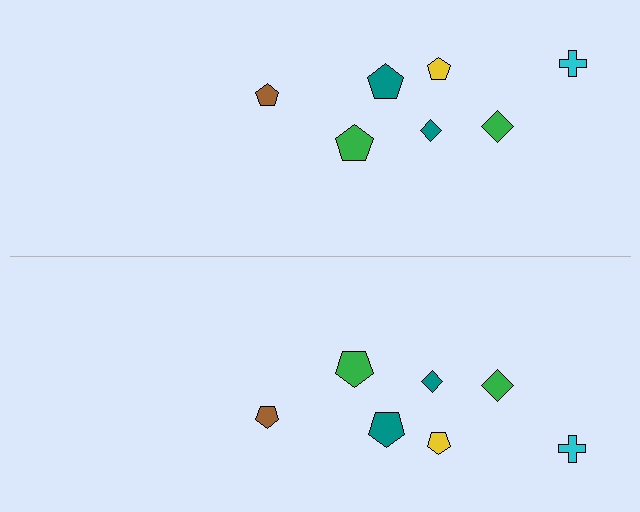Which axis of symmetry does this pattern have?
The pattern has a horizontal axis of symmetry running through the center of the image.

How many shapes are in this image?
There are 14 shapes in this image.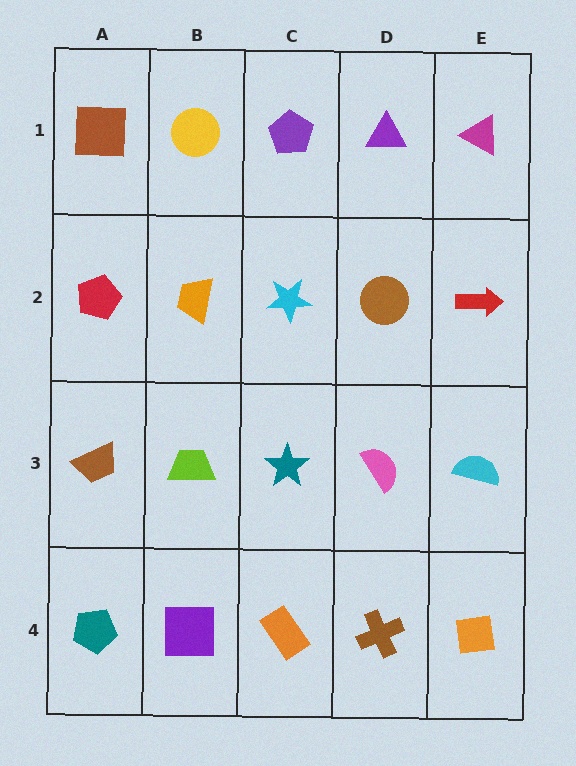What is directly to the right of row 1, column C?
A purple triangle.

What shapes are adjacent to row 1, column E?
A red arrow (row 2, column E), a purple triangle (row 1, column D).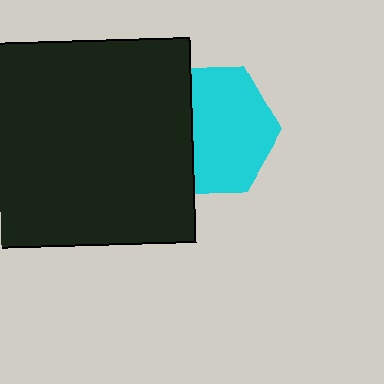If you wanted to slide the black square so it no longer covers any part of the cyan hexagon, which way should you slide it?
Slide it left — that is the most direct way to separate the two shapes.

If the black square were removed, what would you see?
You would see the complete cyan hexagon.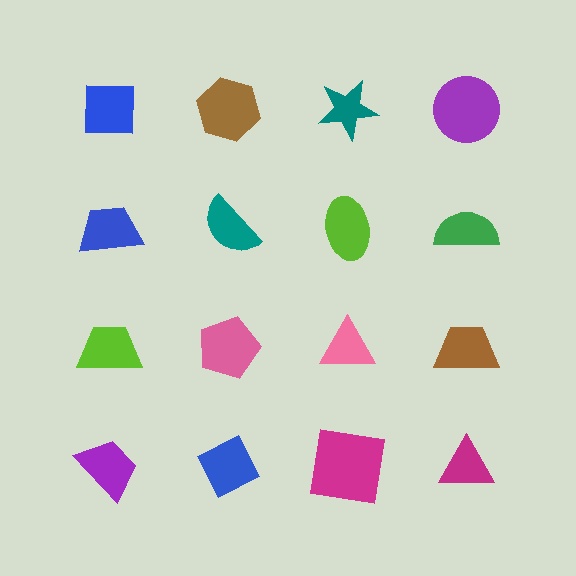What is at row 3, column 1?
A lime trapezoid.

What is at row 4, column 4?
A magenta triangle.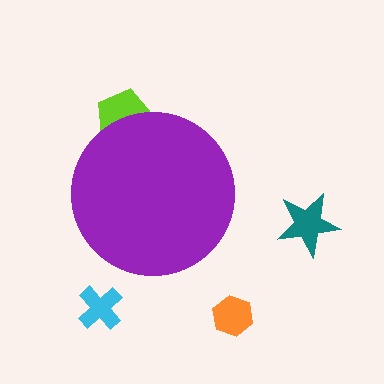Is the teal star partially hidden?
No, the teal star is fully visible.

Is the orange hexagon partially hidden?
No, the orange hexagon is fully visible.